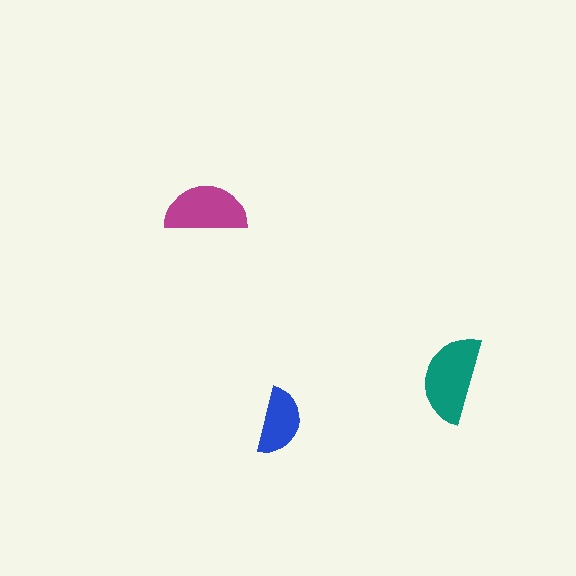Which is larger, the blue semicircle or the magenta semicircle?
The magenta one.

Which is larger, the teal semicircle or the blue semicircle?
The teal one.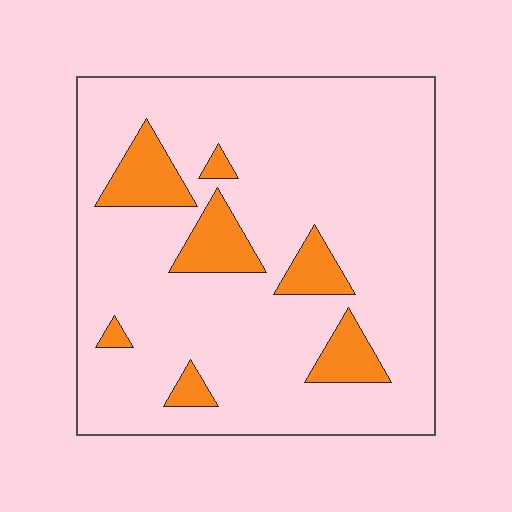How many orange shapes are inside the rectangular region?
7.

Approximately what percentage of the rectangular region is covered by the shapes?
Approximately 15%.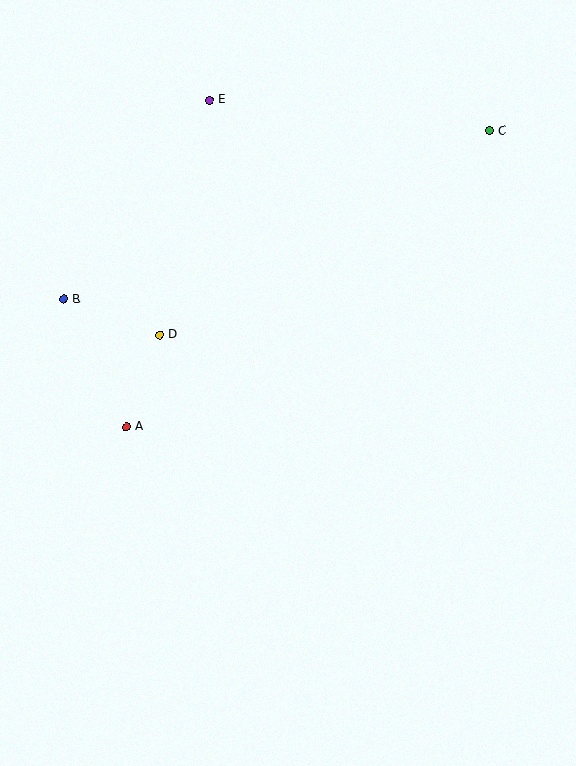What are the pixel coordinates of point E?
Point E is at (210, 100).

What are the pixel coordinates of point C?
Point C is at (490, 131).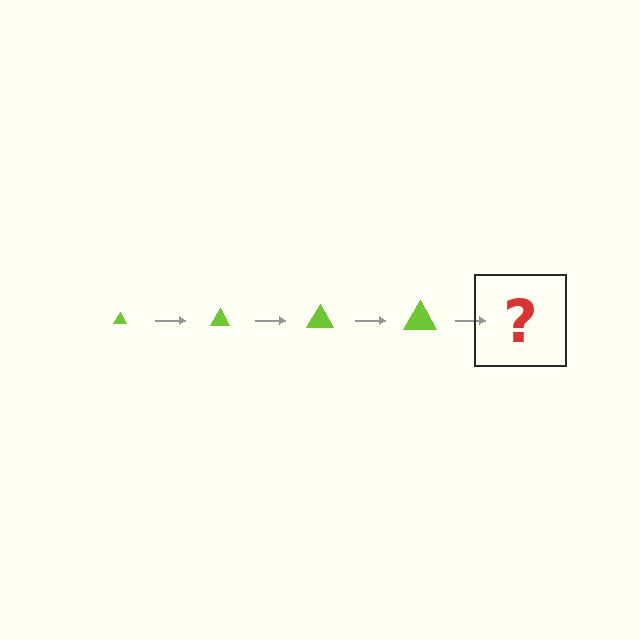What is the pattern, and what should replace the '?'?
The pattern is that the triangle gets progressively larger each step. The '?' should be a lime triangle, larger than the previous one.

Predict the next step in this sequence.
The next step is a lime triangle, larger than the previous one.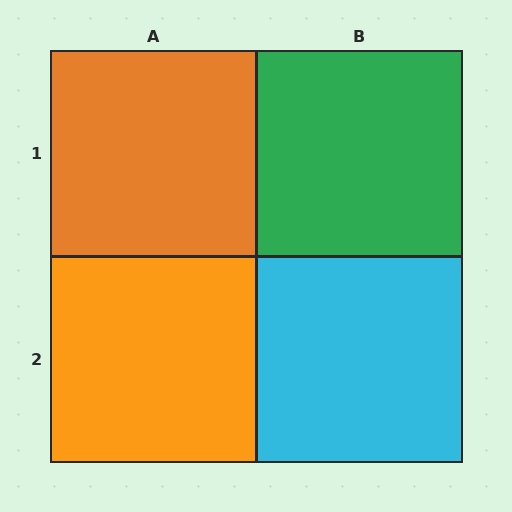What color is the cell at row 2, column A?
Orange.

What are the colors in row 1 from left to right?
Orange, green.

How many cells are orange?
2 cells are orange.